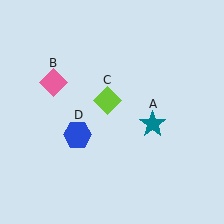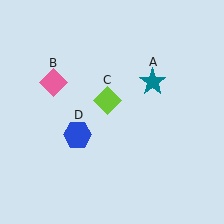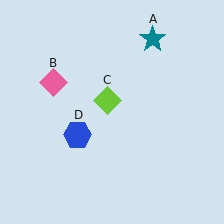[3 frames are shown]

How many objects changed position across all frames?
1 object changed position: teal star (object A).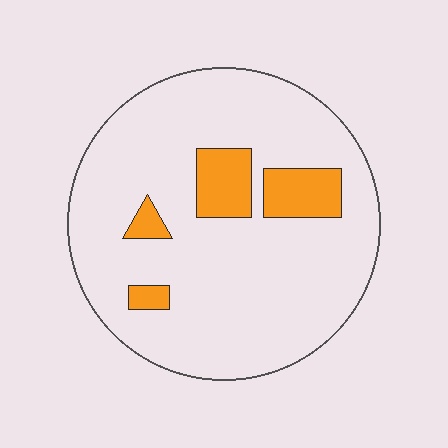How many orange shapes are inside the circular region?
4.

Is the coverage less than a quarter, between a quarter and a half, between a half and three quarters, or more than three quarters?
Less than a quarter.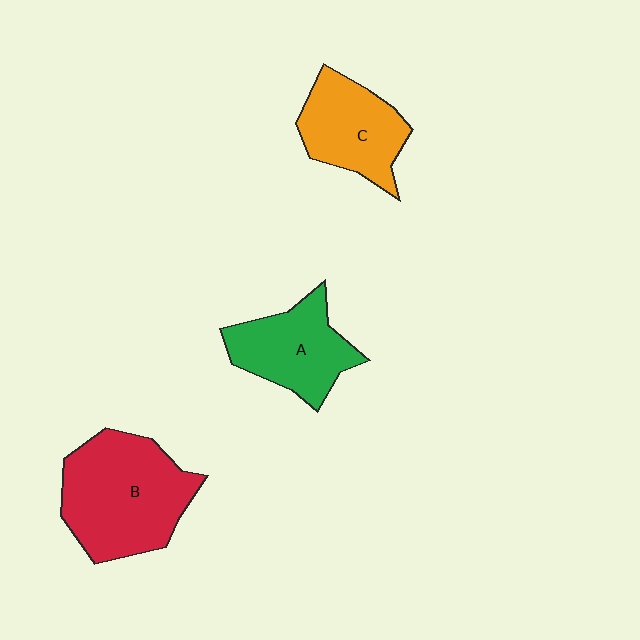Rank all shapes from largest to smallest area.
From largest to smallest: B (red), A (green), C (orange).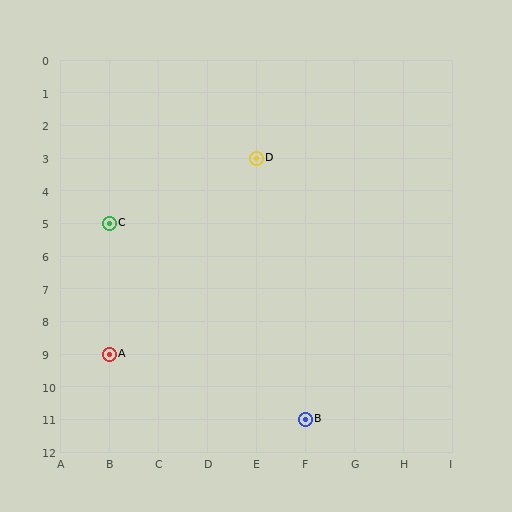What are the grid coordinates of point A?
Point A is at grid coordinates (B, 9).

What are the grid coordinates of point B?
Point B is at grid coordinates (F, 11).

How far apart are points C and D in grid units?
Points C and D are 3 columns and 2 rows apart (about 3.6 grid units diagonally).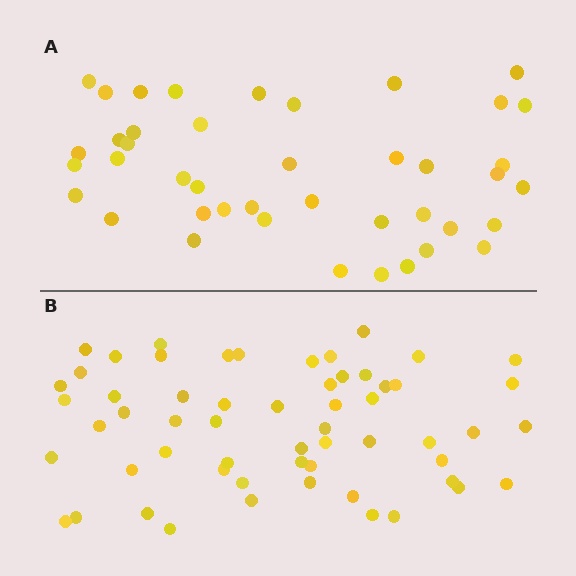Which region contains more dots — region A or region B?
Region B (the bottom region) has more dots.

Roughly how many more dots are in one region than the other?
Region B has approximately 15 more dots than region A.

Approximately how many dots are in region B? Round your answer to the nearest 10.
About 60 dots. (The exact count is 58, which rounds to 60.)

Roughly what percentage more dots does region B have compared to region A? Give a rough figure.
About 40% more.